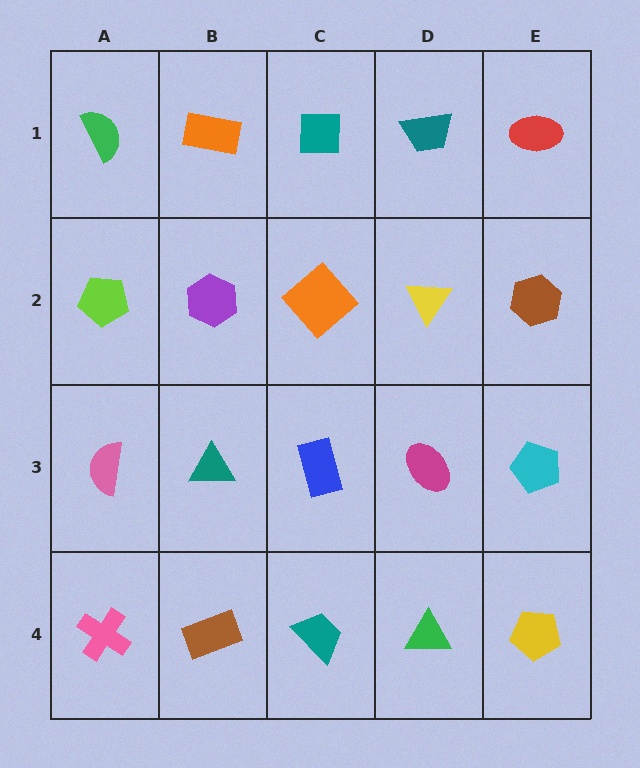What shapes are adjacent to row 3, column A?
A lime pentagon (row 2, column A), a pink cross (row 4, column A), a teal triangle (row 3, column B).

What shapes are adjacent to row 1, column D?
A yellow triangle (row 2, column D), a teal square (row 1, column C), a red ellipse (row 1, column E).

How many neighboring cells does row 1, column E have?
2.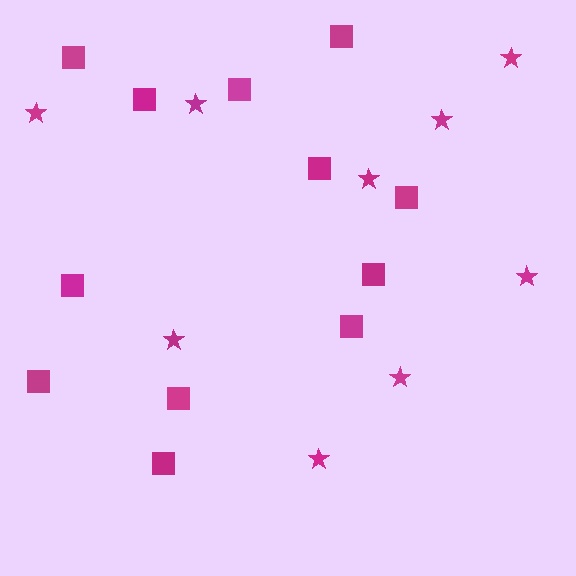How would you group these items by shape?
There are 2 groups: one group of squares (12) and one group of stars (9).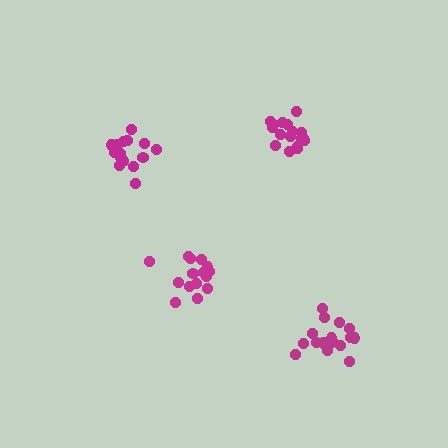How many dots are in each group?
Group 1: 17 dots, Group 2: 18 dots, Group 3: 15 dots, Group 4: 15 dots (65 total).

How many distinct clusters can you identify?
There are 4 distinct clusters.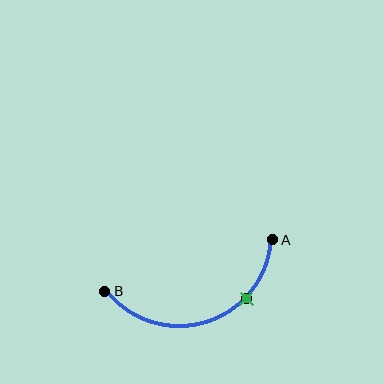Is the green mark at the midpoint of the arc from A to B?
No. The green mark lies on the arc but is closer to endpoint A. The arc midpoint would be at the point on the curve equidistant along the arc from both A and B.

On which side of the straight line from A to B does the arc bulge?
The arc bulges below the straight line connecting A and B.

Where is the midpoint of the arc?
The arc midpoint is the point on the curve farthest from the straight line joining A and B. It sits below that line.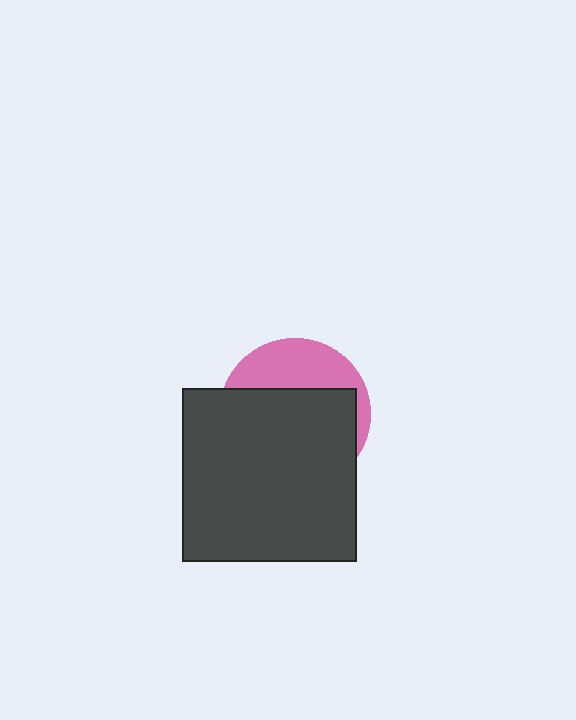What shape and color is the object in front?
The object in front is a dark gray square.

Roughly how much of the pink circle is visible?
A small part of it is visible (roughly 32%).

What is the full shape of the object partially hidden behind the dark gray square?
The partially hidden object is a pink circle.